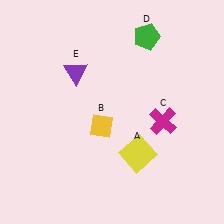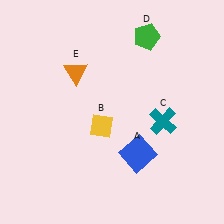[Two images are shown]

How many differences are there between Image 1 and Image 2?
There are 3 differences between the two images.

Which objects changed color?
A changed from yellow to blue. C changed from magenta to teal. E changed from purple to orange.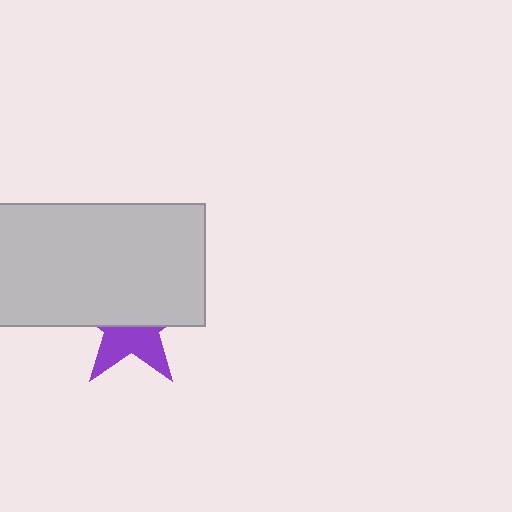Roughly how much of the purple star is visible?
A small part of it is visible (roughly 42%).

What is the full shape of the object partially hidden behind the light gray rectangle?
The partially hidden object is a purple star.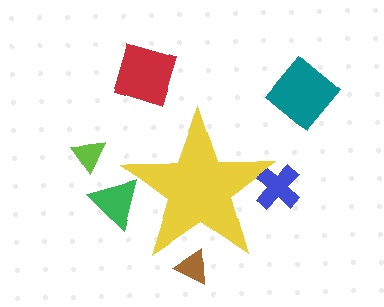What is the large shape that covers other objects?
A yellow star.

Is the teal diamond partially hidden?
No, the teal diamond is fully visible.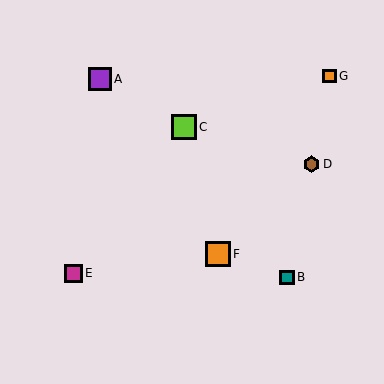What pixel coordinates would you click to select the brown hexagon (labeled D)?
Click at (312, 164) to select the brown hexagon D.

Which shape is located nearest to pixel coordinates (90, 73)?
The purple square (labeled A) at (100, 79) is nearest to that location.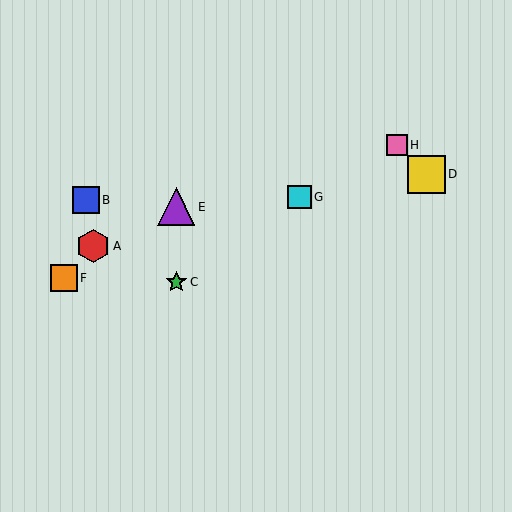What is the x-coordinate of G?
Object G is at x≈300.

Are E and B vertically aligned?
No, E is at x≈176 and B is at x≈86.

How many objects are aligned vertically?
2 objects (C, E) are aligned vertically.